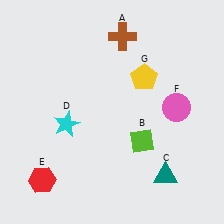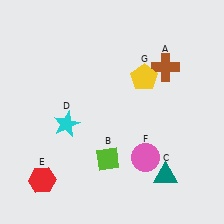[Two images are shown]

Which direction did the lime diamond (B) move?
The lime diamond (B) moved left.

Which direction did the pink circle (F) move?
The pink circle (F) moved down.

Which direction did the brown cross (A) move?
The brown cross (A) moved right.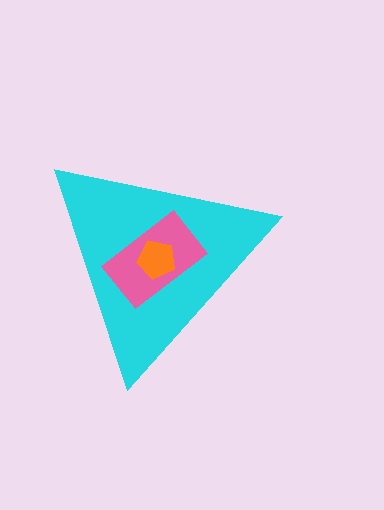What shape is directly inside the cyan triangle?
The pink rectangle.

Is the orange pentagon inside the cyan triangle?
Yes.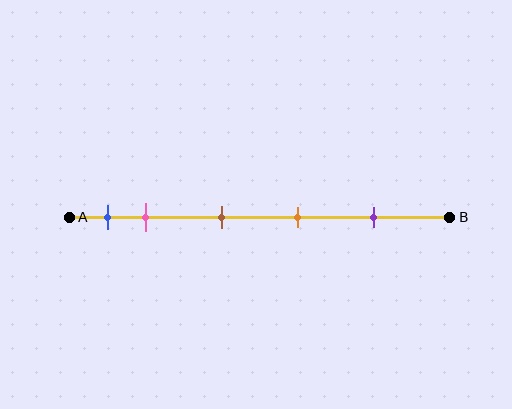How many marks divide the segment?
There are 5 marks dividing the segment.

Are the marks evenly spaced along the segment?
No, the marks are not evenly spaced.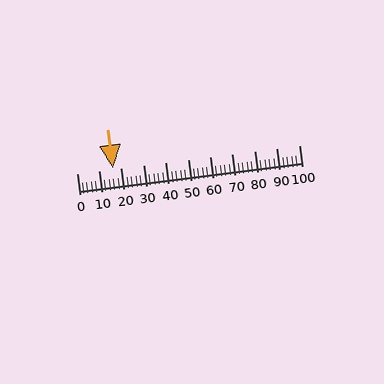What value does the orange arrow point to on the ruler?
The orange arrow points to approximately 16.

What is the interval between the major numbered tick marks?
The major tick marks are spaced 10 units apart.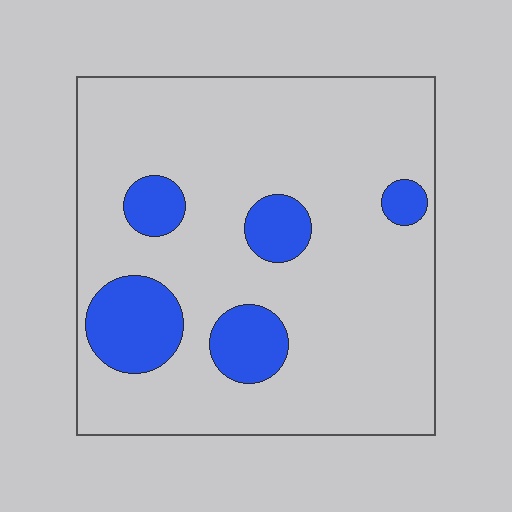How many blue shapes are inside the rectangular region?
5.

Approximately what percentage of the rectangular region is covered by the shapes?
Approximately 15%.